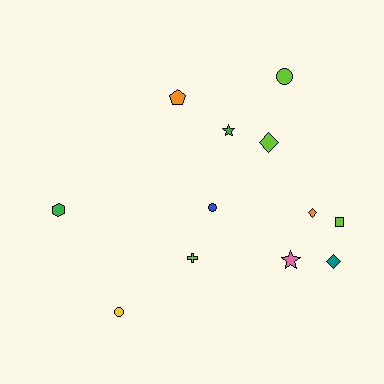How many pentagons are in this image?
There is 1 pentagon.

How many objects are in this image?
There are 12 objects.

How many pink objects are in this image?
There is 1 pink object.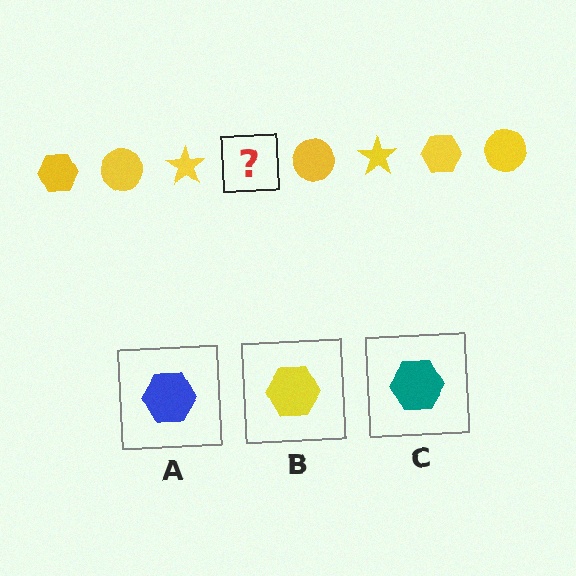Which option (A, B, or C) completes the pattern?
B.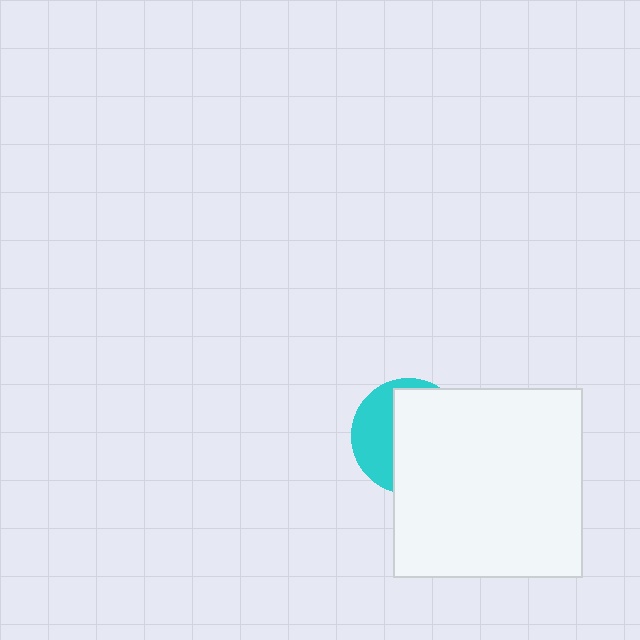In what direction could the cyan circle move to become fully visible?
The cyan circle could move left. That would shift it out from behind the white square entirely.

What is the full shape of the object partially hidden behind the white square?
The partially hidden object is a cyan circle.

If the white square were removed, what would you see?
You would see the complete cyan circle.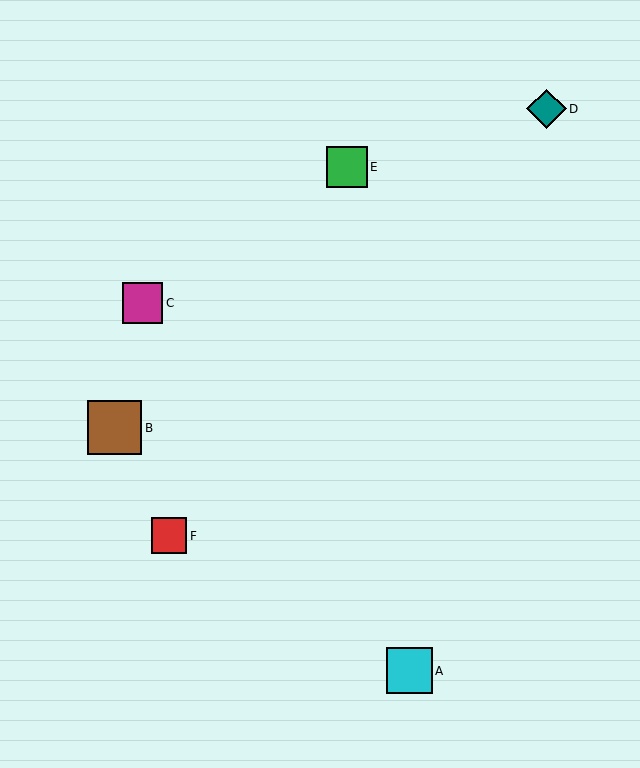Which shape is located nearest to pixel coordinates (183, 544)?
The red square (labeled F) at (169, 536) is nearest to that location.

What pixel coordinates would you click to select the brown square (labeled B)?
Click at (114, 428) to select the brown square B.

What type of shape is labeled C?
Shape C is a magenta square.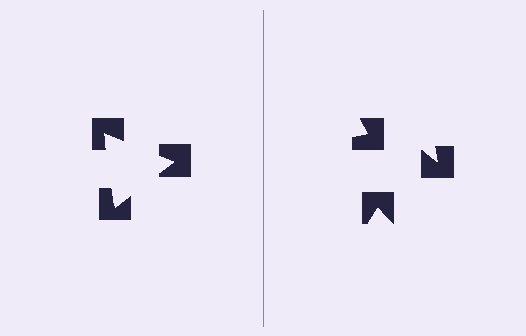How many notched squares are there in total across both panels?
6 — 3 on each side.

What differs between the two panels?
The notched squares are positioned identically on both sides; only the wedge orientations differ. On the left they align to a triangle; on the right they are misaligned.